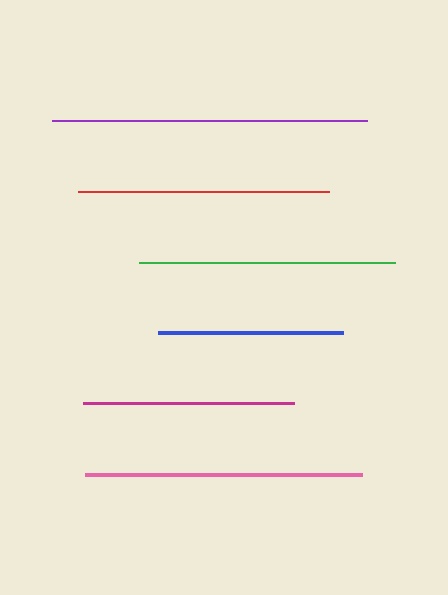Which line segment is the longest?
The purple line is the longest at approximately 315 pixels.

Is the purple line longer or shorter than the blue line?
The purple line is longer than the blue line.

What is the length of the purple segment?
The purple segment is approximately 315 pixels long.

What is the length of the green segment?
The green segment is approximately 256 pixels long.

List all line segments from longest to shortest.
From longest to shortest: purple, pink, green, red, magenta, blue.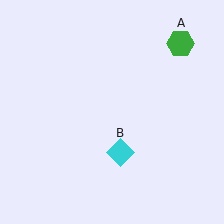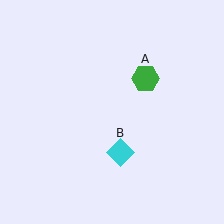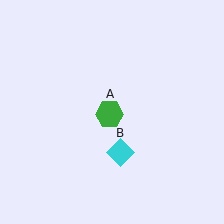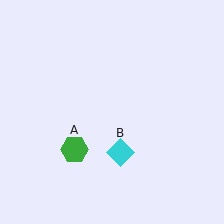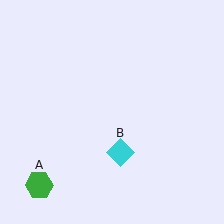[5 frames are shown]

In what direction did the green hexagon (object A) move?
The green hexagon (object A) moved down and to the left.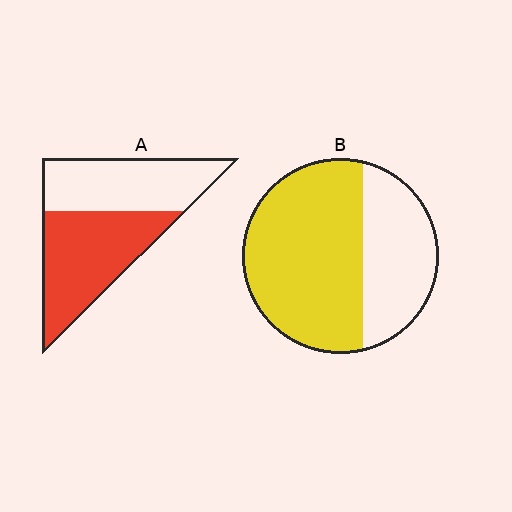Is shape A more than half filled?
Roughly half.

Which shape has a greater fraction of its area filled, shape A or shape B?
Shape B.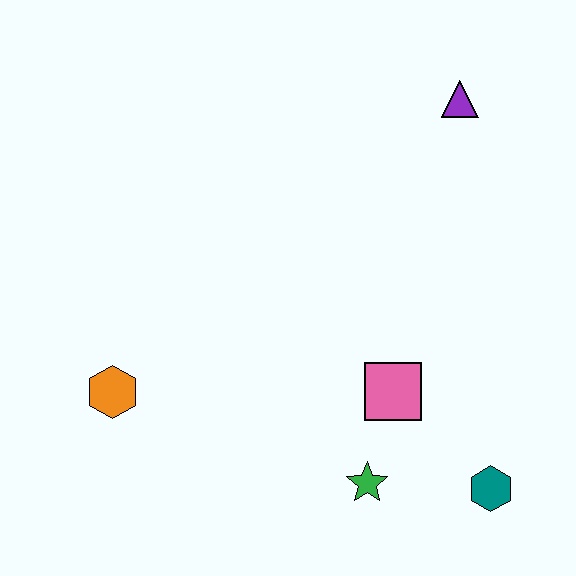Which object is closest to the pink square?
The green star is closest to the pink square.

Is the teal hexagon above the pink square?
No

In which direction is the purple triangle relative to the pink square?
The purple triangle is above the pink square.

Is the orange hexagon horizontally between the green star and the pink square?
No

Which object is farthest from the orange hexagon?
The purple triangle is farthest from the orange hexagon.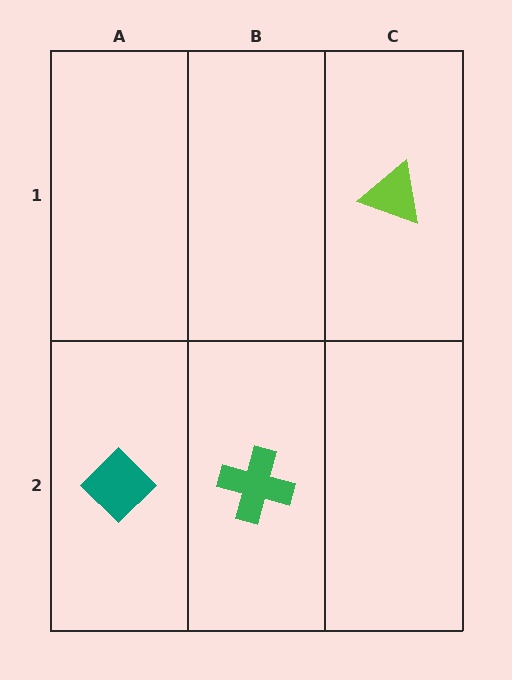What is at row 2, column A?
A teal diamond.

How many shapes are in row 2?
2 shapes.